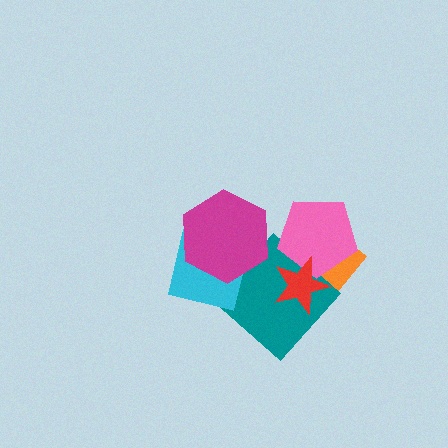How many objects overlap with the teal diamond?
5 objects overlap with the teal diamond.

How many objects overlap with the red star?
3 objects overlap with the red star.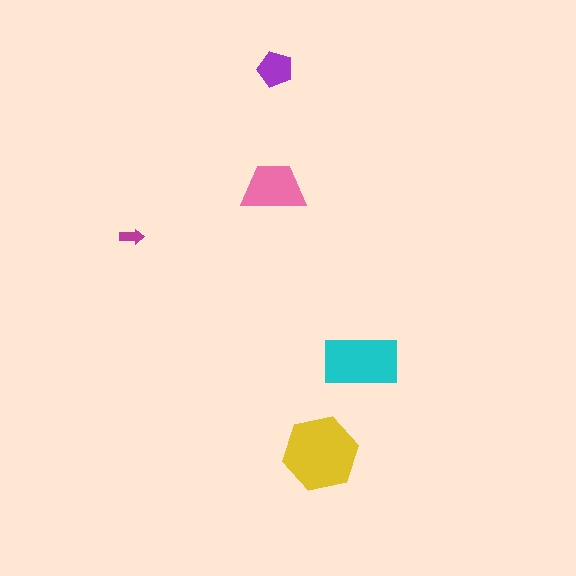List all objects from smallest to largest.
The magenta arrow, the purple pentagon, the pink trapezoid, the cyan rectangle, the yellow hexagon.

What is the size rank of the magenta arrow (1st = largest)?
5th.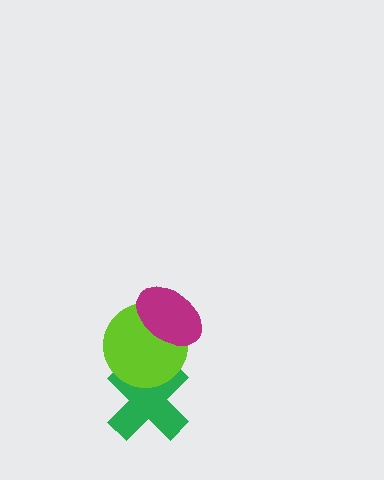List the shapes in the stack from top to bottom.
From top to bottom: the magenta ellipse, the lime circle, the green cross.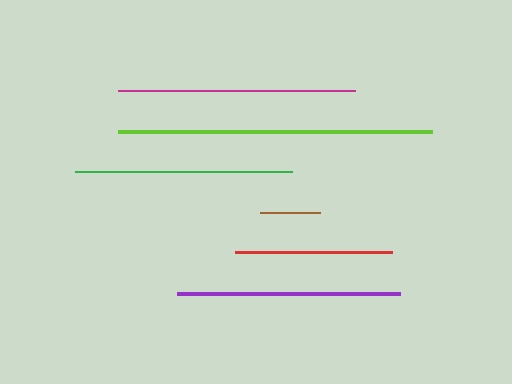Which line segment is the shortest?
The brown line is the shortest at approximately 60 pixels.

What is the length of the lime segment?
The lime segment is approximately 314 pixels long.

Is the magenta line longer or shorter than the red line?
The magenta line is longer than the red line.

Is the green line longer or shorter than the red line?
The green line is longer than the red line.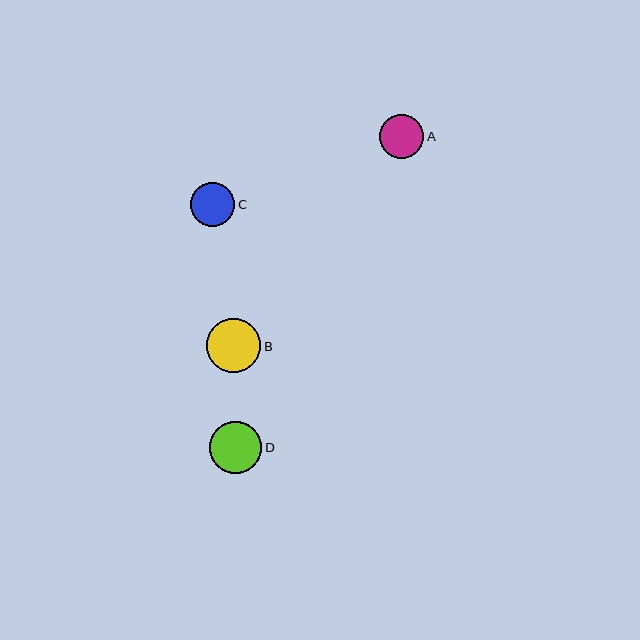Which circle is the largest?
Circle B is the largest with a size of approximately 54 pixels.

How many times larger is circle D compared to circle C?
Circle D is approximately 1.2 times the size of circle C.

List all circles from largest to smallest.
From largest to smallest: B, D, C, A.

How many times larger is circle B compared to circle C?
Circle B is approximately 1.2 times the size of circle C.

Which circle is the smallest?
Circle A is the smallest with a size of approximately 44 pixels.